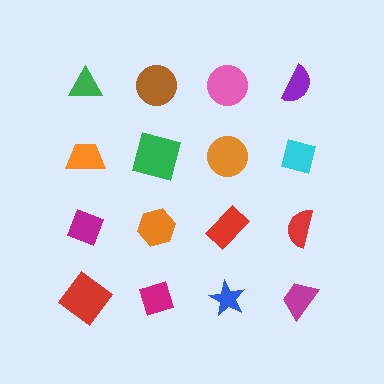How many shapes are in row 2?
4 shapes.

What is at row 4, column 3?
A blue star.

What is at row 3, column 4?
A red semicircle.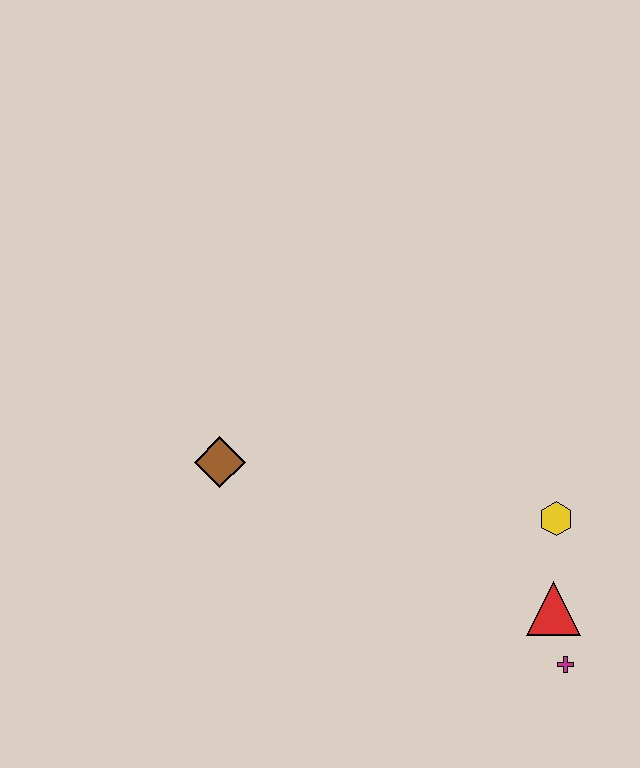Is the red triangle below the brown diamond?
Yes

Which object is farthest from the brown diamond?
The magenta cross is farthest from the brown diamond.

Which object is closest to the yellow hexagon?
The red triangle is closest to the yellow hexagon.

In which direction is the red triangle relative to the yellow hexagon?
The red triangle is below the yellow hexagon.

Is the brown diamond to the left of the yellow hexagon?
Yes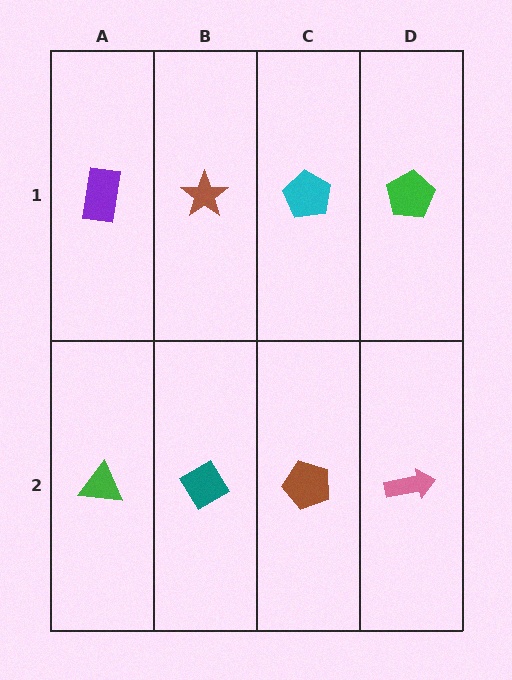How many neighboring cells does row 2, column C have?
3.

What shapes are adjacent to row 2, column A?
A purple rectangle (row 1, column A), a teal diamond (row 2, column B).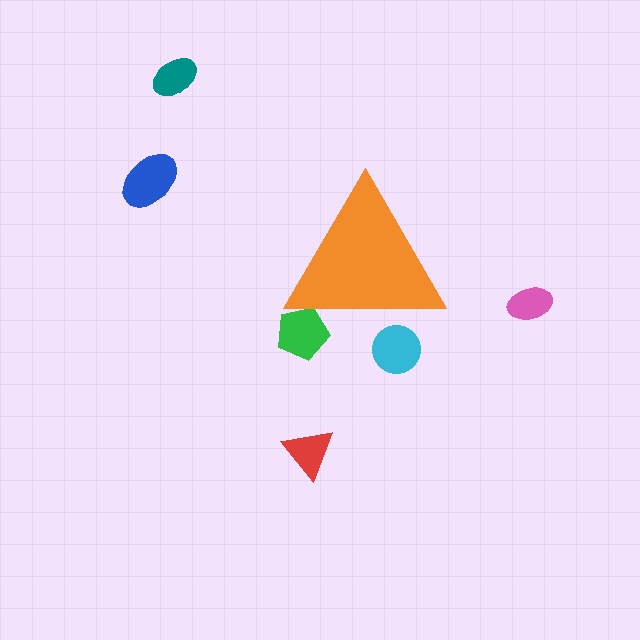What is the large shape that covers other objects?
An orange triangle.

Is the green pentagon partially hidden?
Yes, the green pentagon is partially hidden behind the orange triangle.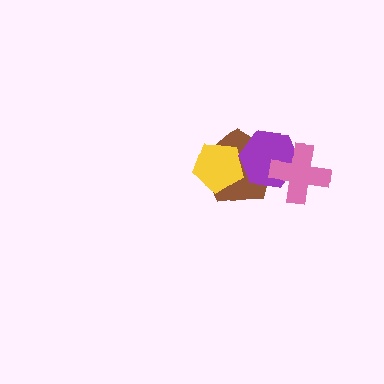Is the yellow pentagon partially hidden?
Yes, it is partially covered by another shape.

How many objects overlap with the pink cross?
2 objects overlap with the pink cross.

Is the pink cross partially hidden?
No, no other shape covers it.